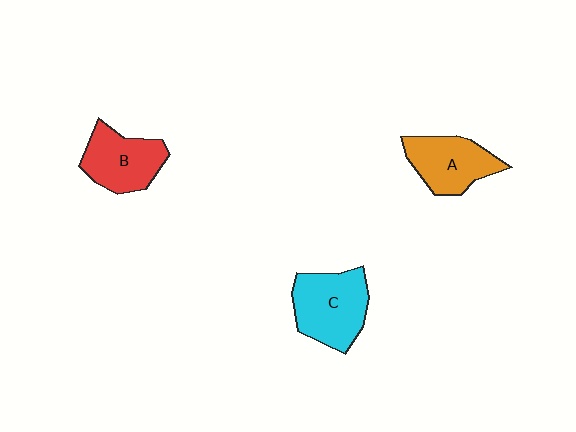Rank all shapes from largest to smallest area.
From largest to smallest: C (cyan), B (red), A (orange).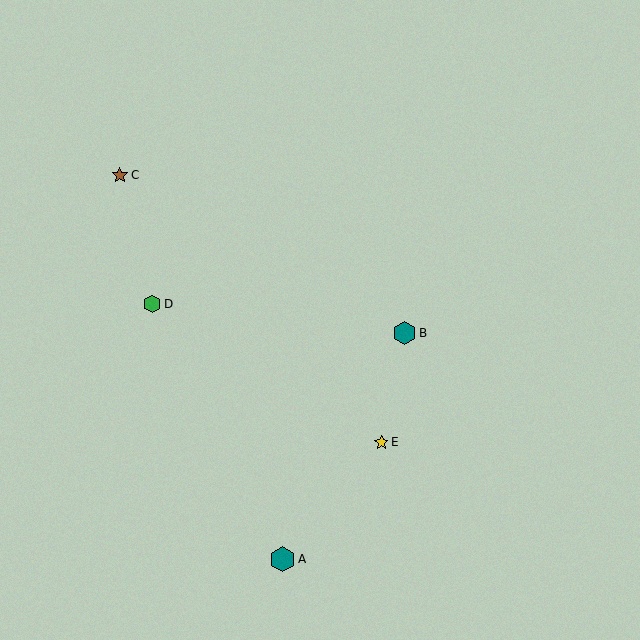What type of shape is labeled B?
Shape B is a teal hexagon.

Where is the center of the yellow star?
The center of the yellow star is at (381, 442).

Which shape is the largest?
The teal hexagon (labeled A) is the largest.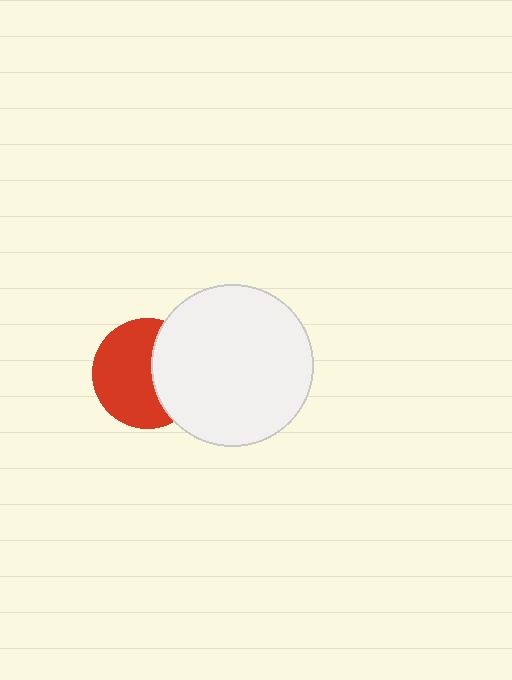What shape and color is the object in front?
The object in front is a white circle.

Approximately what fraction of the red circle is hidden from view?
Roughly 38% of the red circle is hidden behind the white circle.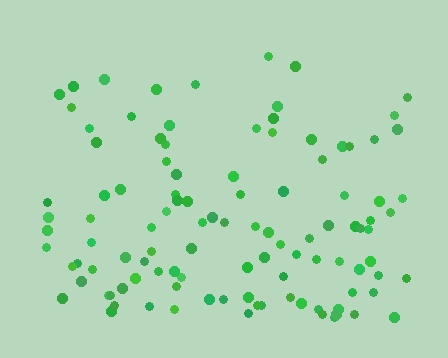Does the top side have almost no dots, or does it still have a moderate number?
Still a moderate number, just noticeably fewer than the bottom.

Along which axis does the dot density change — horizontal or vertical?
Vertical.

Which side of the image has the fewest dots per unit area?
The top.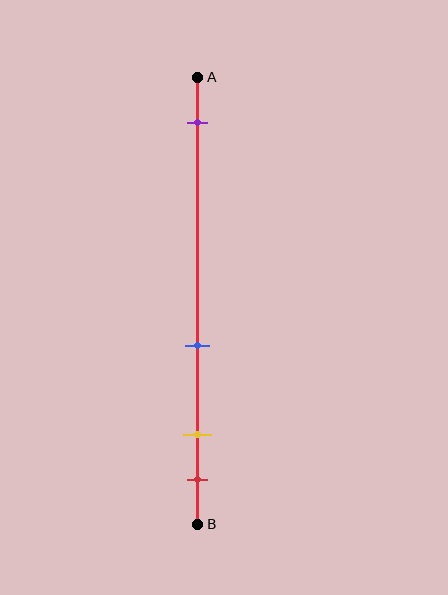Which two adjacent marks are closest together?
The yellow and red marks are the closest adjacent pair.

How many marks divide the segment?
There are 4 marks dividing the segment.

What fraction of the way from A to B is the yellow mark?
The yellow mark is approximately 80% (0.8) of the way from A to B.